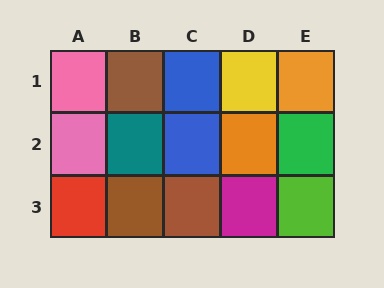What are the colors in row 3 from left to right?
Red, brown, brown, magenta, lime.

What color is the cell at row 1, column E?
Orange.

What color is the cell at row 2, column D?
Orange.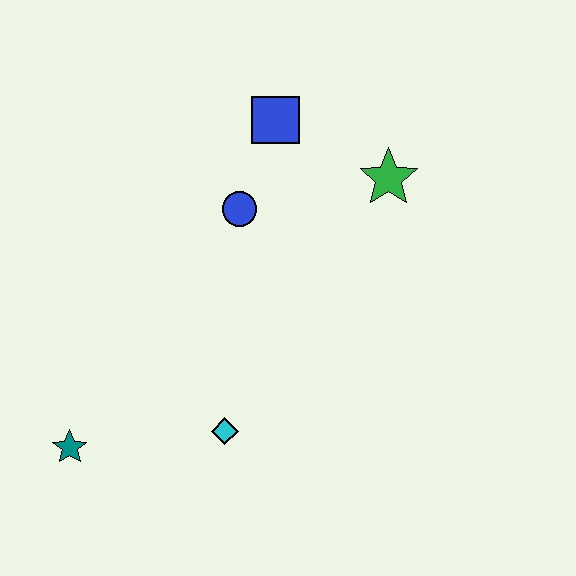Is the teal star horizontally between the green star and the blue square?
No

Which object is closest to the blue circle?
The blue square is closest to the blue circle.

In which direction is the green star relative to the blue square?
The green star is to the right of the blue square.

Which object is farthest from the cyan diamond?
The blue square is farthest from the cyan diamond.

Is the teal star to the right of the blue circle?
No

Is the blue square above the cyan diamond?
Yes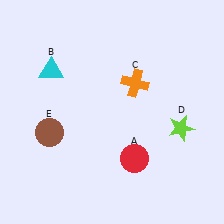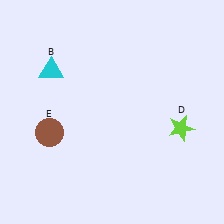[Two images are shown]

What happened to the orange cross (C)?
The orange cross (C) was removed in Image 2. It was in the top-right area of Image 1.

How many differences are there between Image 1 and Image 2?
There are 2 differences between the two images.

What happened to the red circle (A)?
The red circle (A) was removed in Image 2. It was in the bottom-right area of Image 1.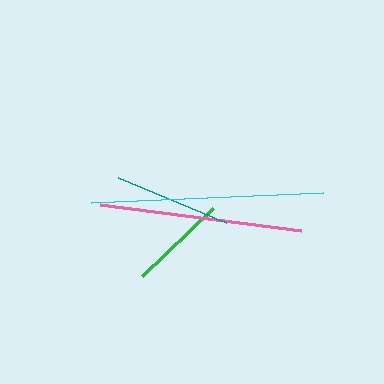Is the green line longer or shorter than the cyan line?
The cyan line is longer than the green line.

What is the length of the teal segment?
The teal segment is approximately 117 pixels long.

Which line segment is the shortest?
The green line is the shortest at approximately 98 pixels.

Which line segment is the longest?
The cyan line is the longest at approximately 232 pixels.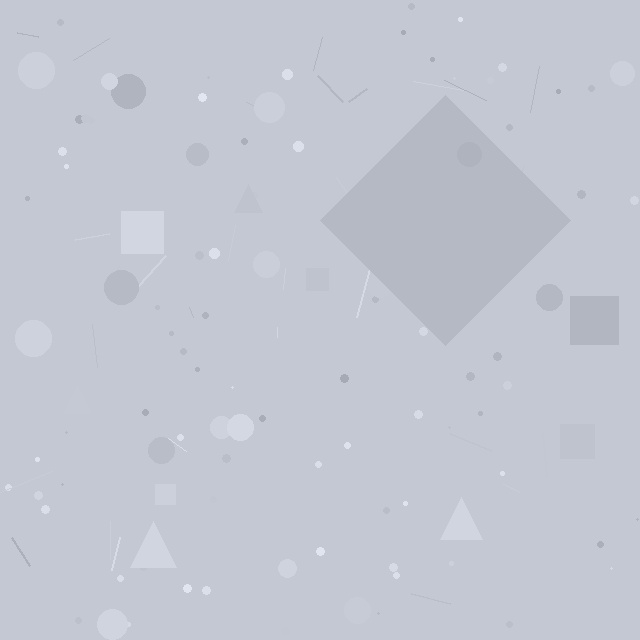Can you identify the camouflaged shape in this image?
The camouflaged shape is a diamond.